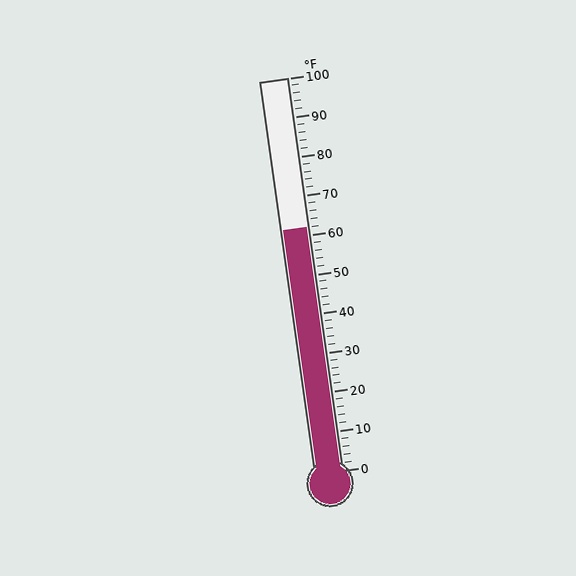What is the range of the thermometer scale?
The thermometer scale ranges from 0°F to 100°F.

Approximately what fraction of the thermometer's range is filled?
The thermometer is filled to approximately 60% of its range.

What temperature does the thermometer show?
The thermometer shows approximately 62°F.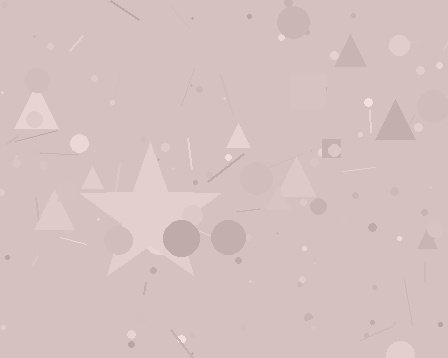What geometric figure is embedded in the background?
A star is embedded in the background.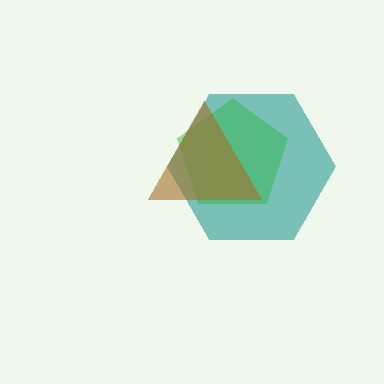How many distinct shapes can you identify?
There are 3 distinct shapes: a teal hexagon, a green pentagon, a brown triangle.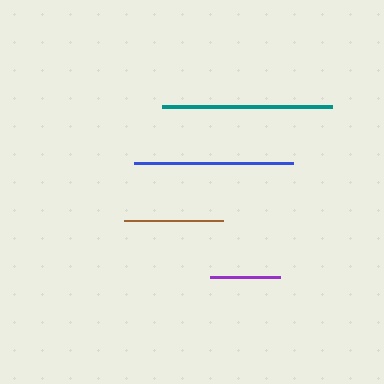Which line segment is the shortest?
The purple line is the shortest at approximately 70 pixels.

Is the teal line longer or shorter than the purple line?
The teal line is longer than the purple line.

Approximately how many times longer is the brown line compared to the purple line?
The brown line is approximately 1.4 times the length of the purple line.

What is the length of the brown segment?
The brown segment is approximately 99 pixels long.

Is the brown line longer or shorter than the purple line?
The brown line is longer than the purple line.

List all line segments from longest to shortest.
From longest to shortest: teal, blue, brown, purple.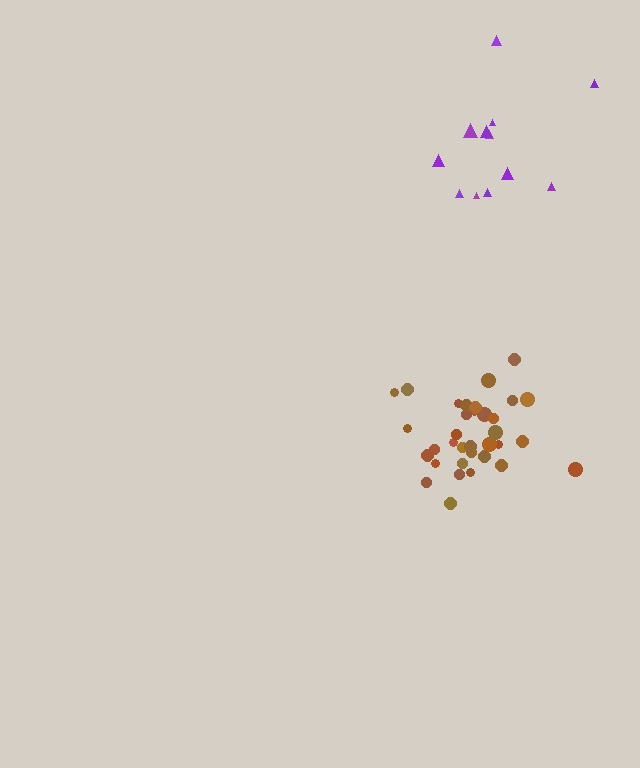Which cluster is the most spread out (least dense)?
Purple.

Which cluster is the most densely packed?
Brown.